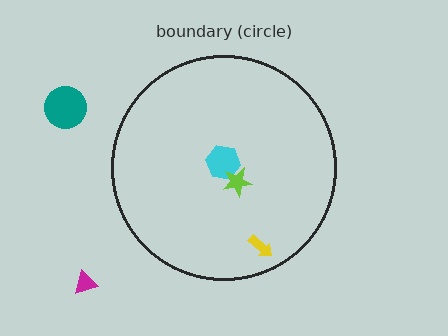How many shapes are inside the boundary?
3 inside, 2 outside.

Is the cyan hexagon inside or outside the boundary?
Inside.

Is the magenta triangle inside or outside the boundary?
Outside.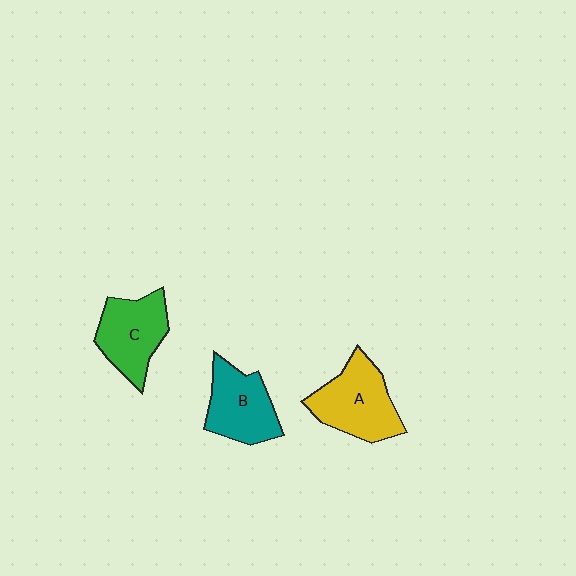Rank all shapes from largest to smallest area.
From largest to smallest: A (yellow), C (green), B (teal).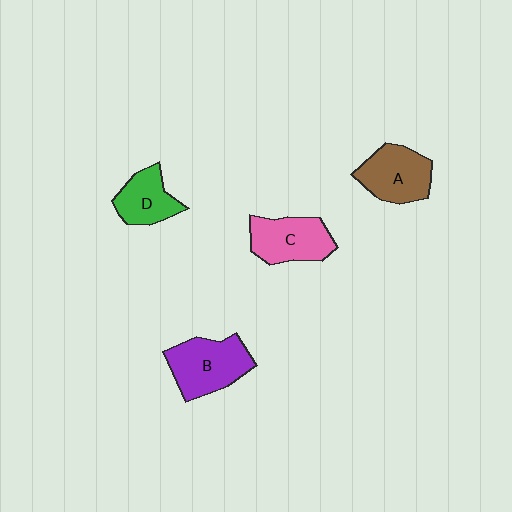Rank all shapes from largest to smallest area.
From largest to smallest: B (purple), C (pink), A (brown), D (green).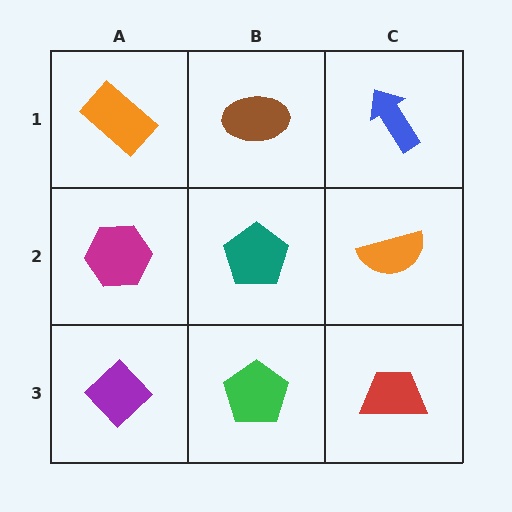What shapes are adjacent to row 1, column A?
A magenta hexagon (row 2, column A), a brown ellipse (row 1, column B).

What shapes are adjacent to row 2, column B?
A brown ellipse (row 1, column B), a green pentagon (row 3, column B), a magenta hexagon (row 2, column A), an orange semicircle (row 2, column C).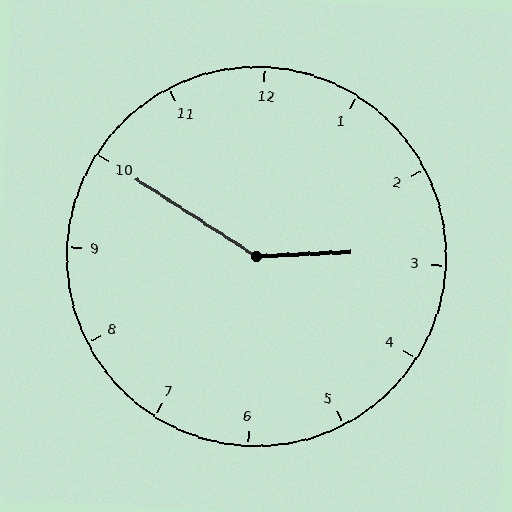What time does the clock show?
2:50.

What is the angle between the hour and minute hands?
Approximately 145 degrees.